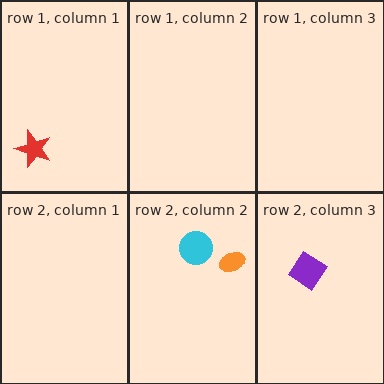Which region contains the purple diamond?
The row 2, column 3 region.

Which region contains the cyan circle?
The row 2, column 2 region.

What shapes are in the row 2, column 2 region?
The orange ellipse, the cyan circle.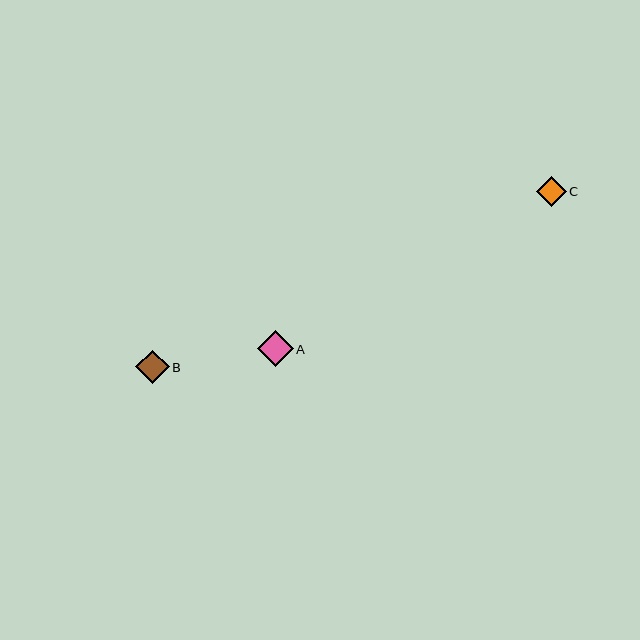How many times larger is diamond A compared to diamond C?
Diamond A is approximately 1.2 times the size of diamond C.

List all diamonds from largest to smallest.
From largest to smallest: A, B, C.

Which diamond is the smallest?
Diamond C is the smallest with a size of approximately 30 pixels.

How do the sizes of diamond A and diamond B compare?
Diamond A and diamond B are approximately the same size.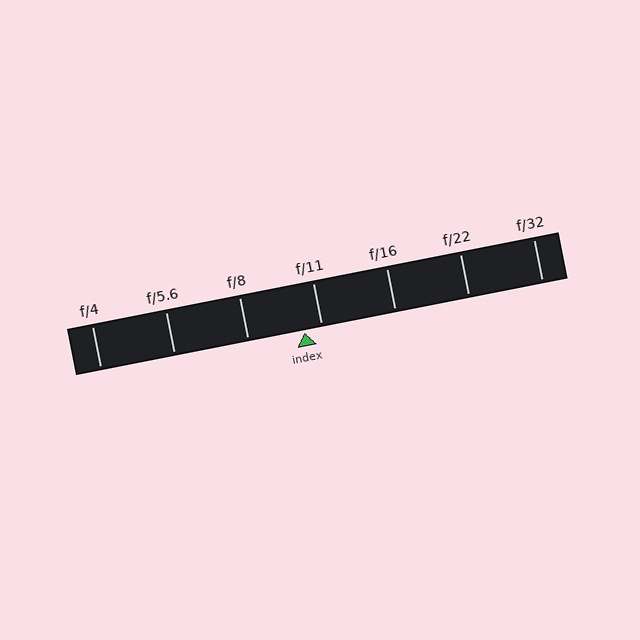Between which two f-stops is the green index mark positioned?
The index mark is between f/8 and f/11.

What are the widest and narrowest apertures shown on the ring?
The widest aperture shown is f/4 and the narrowest is f/32.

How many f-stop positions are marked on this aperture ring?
There are 7 f-stop positions marked.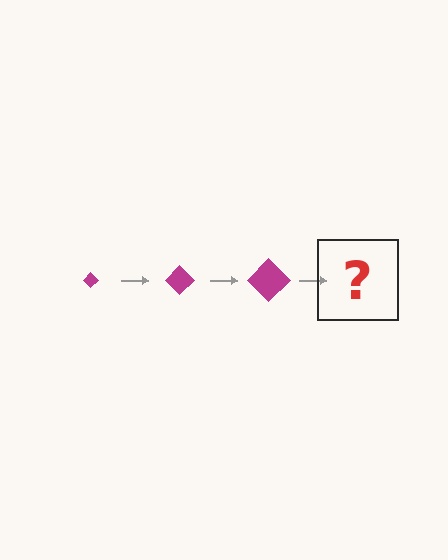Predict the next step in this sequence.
The next step is a magenta diamond, larger than the previous one.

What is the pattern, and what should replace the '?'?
The pattern is that the diamond gets progressively larger each step. The '?' should be a magenta diamond, larger than the previous one.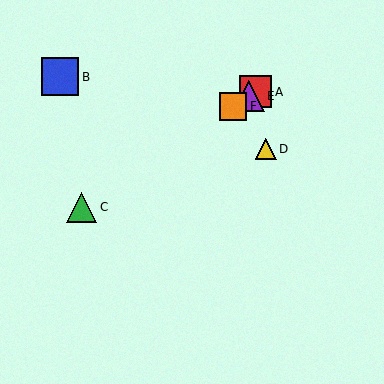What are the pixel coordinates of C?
Object C is at (82, 207).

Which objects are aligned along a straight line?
Objects A, C, E, F are aligned along a straight line.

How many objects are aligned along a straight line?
4 objects (A, C, E, F) are aligned along a straight line.